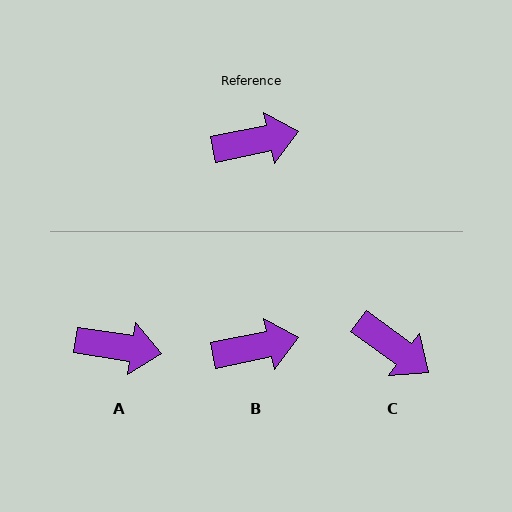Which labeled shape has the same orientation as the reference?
B.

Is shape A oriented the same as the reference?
No, it is off by about 20 degrees.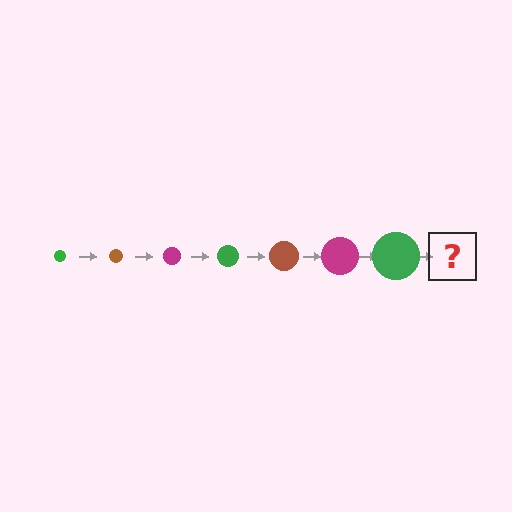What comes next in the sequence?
The next element should be a brown circle, larger than the previous one.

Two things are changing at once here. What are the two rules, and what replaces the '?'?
The two rules are that the circle grows larger each step and the color cycles through green, brown, and magenta. The '?' should be a brown circle, larger than the previous one.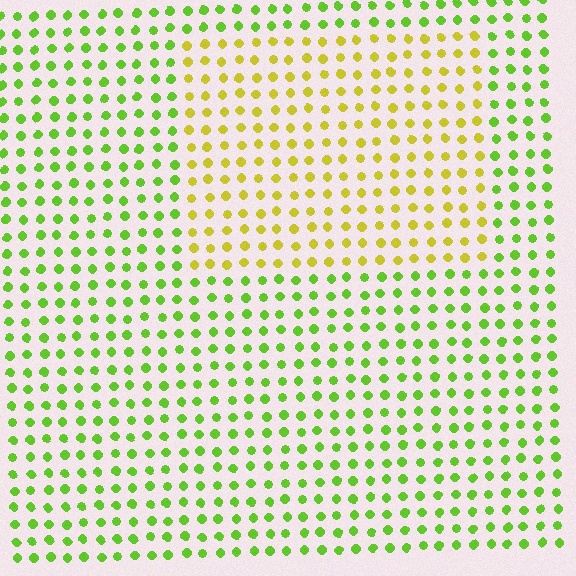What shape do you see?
I see a rectangle.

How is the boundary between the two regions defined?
The boundary is defined purely by a slight shift in hue (about 40 degrees). Spacing, size, and orientation are identical on both sides.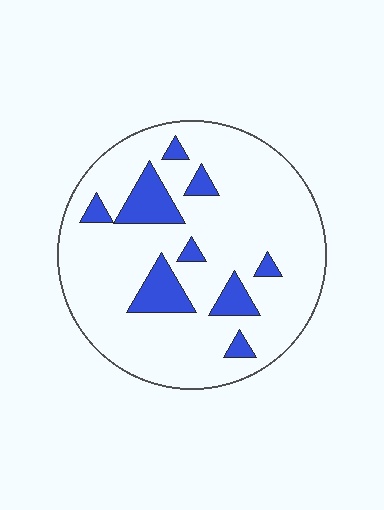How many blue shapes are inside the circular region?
9.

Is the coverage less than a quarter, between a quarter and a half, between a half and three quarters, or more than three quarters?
Less than a quarter.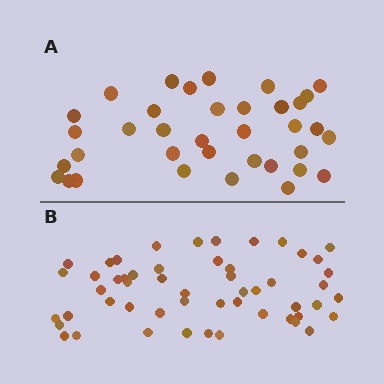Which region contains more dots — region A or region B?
Region B (the bottom region) has more dots.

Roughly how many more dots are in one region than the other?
Region B has approximately 15 more dots than region A.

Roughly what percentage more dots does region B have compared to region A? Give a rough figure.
About 45% more.